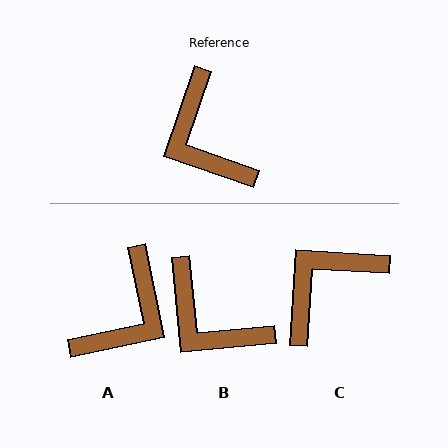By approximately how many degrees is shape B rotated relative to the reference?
Approximately 24 degrees counter-clockwise.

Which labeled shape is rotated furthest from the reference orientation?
A, about 121 degrees away.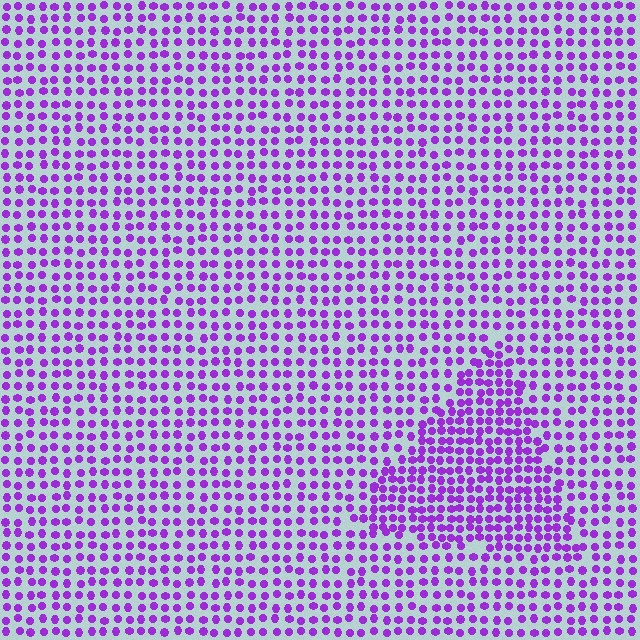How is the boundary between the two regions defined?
The boundary is defined by a change in element density (approximately 1.6x ratio). All elements are the same color, size, and shape.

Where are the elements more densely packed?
The elements are more densely packed inside the triangle boundary.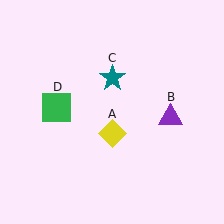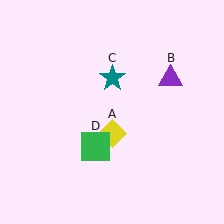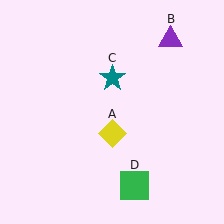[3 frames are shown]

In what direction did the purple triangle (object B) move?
The purple triangle (object B) moved up.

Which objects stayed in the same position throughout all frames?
Yellow diamond (object A) and teal star (object C) remained stationary.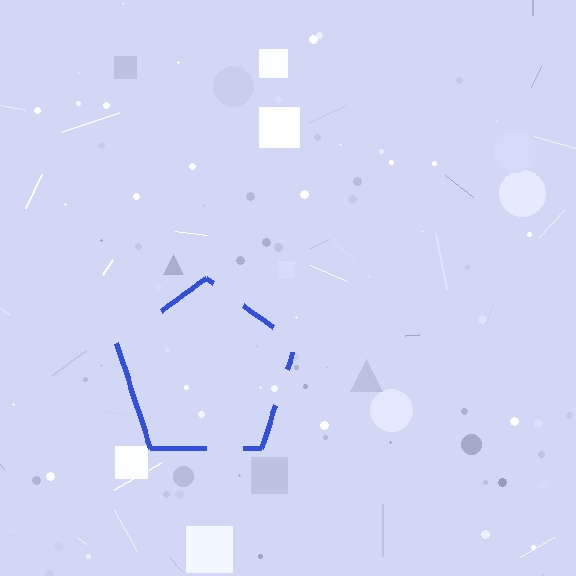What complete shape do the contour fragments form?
The contour fragments form a pentagon.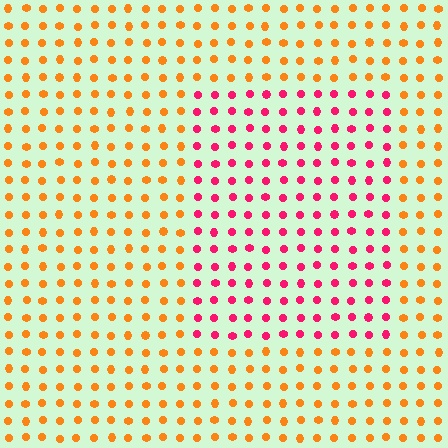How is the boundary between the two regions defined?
The boundary is defined purely by a slight shift in hue (about 53 degrees). Spacing, size, and orientation are identical on both sides.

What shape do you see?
I see a rectangle.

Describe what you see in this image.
The image is filled with small orange elements in a uniform arrangement. A rectangle-shaped region is visible where the elements are tinted to a slightly different hue, forming a subtle color boundary.